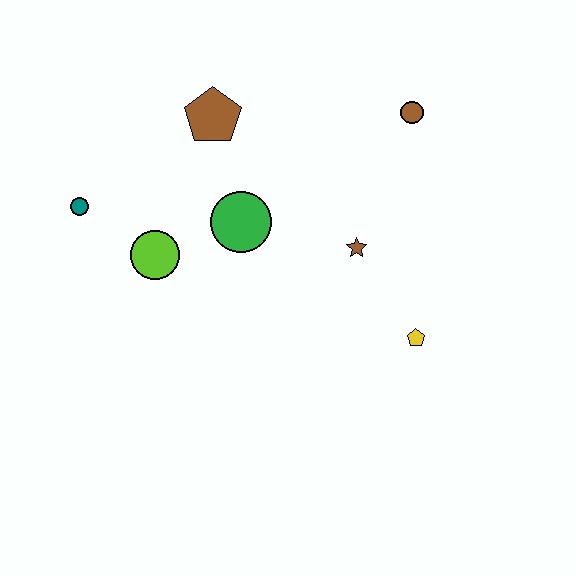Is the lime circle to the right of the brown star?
No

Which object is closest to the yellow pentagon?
The brown star is closest to the yellow pentagon.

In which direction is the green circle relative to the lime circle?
The green circle is to the right of the lime circle.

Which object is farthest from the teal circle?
The yellow pentagon is farthest from the teal circle.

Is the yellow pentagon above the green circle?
No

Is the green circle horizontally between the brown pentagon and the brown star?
Yes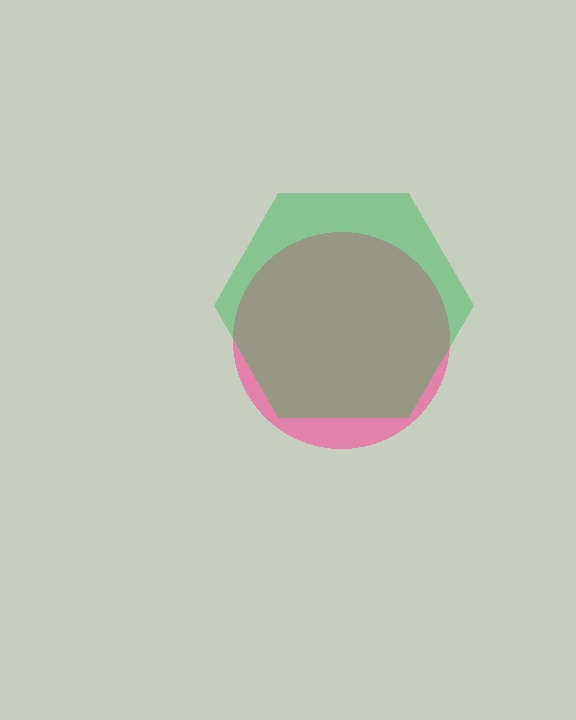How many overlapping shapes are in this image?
There are 2 overlapping shapes in the image.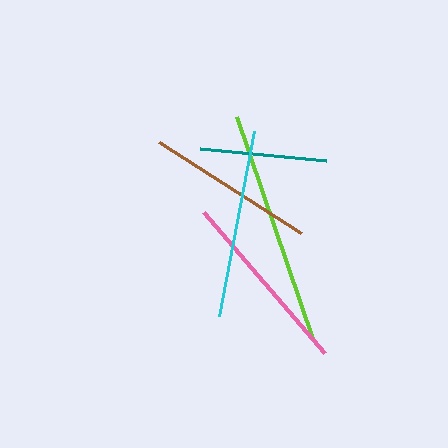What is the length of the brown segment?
The brown segment is approximately 168 pixels long.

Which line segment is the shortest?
The teal line is the shortest at approximately 127 pixels.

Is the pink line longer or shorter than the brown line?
The pink line is longer than the brown line.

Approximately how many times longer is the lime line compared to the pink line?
The lime line is approximately 1.3 times the length of the pink line.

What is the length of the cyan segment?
The cyan segment is approximately 188 pixels long.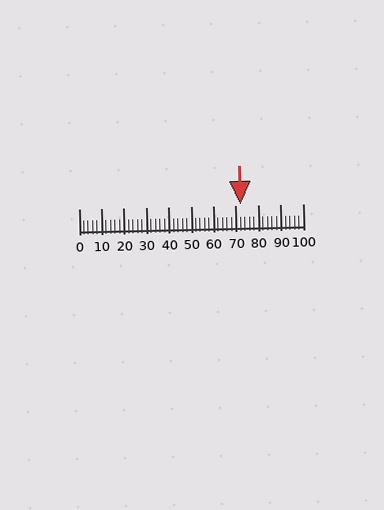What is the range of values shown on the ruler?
The ruler shows values from 0 to 100.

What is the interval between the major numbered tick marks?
The major tick marks are spaced 10 units apart.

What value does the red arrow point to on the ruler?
The red arrow points to approximately 72.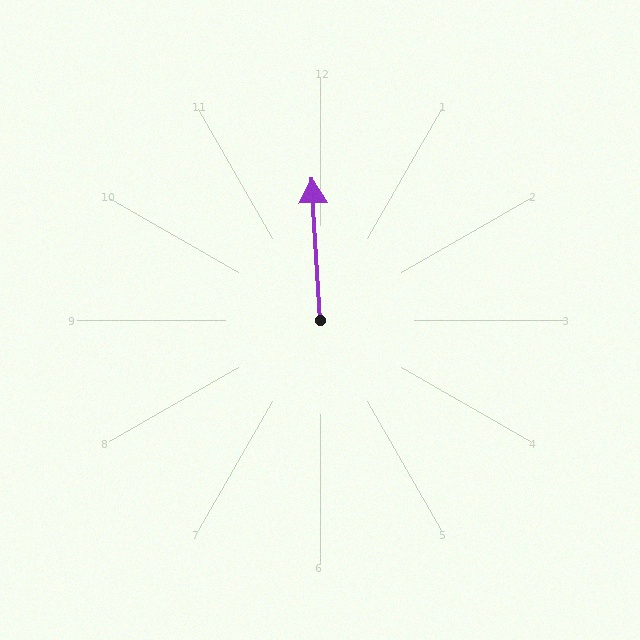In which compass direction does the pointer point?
North.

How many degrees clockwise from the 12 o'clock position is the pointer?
Approximately 357 degrees.